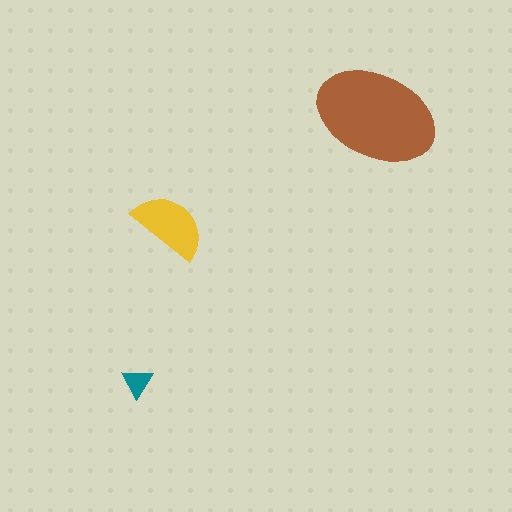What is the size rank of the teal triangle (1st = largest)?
3rd.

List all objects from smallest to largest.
The teal triangle, the yellow semicircle, the brown ellipse.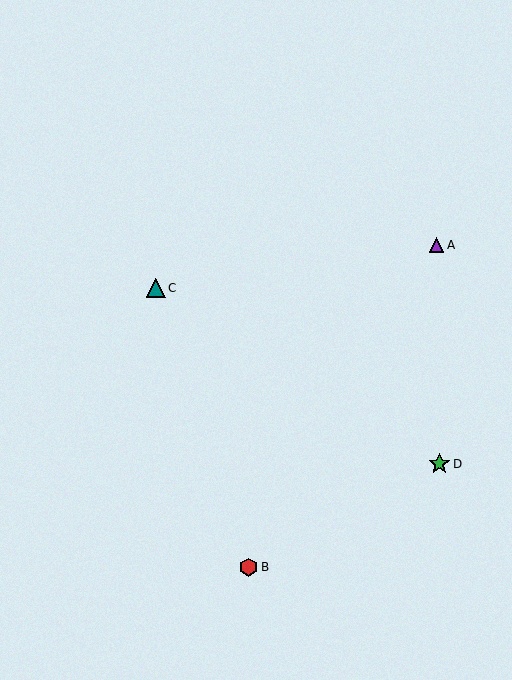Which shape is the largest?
The green star (labeled D) is the largest.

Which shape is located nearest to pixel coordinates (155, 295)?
The teal triangle (labeled C) at (156, 288) is nearest to that location.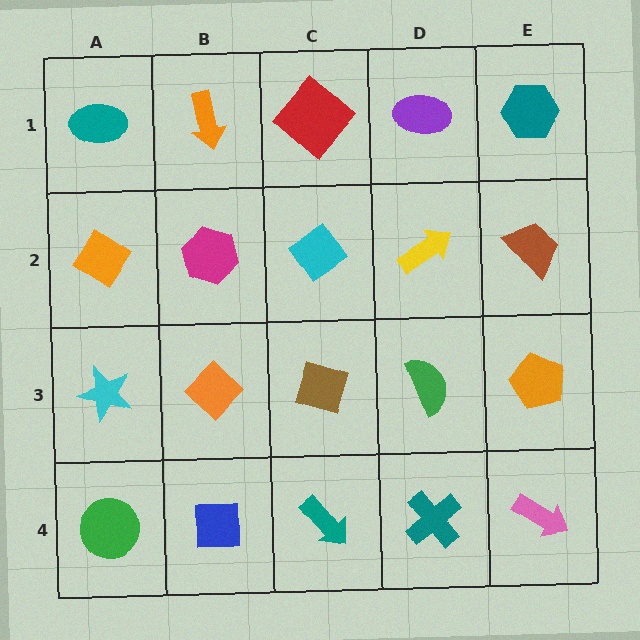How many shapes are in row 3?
5 shapes.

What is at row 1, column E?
A teal hexagon.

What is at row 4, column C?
A teal arrow.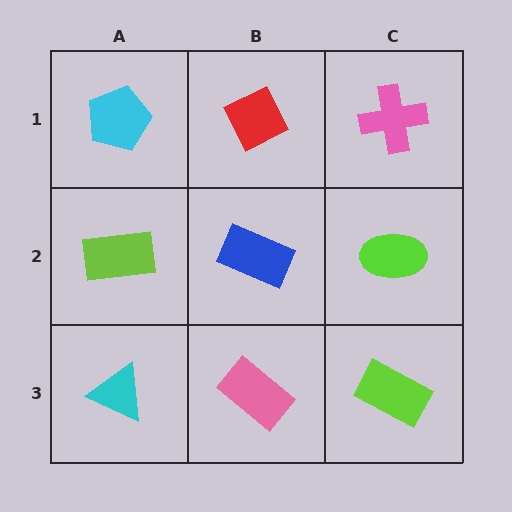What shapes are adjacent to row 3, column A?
A lime rectangle (row 2, column A), a pink rectangle (row 3, column B).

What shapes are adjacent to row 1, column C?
A lime ellipse (row 2, column C), a red diamond (row 1, column B).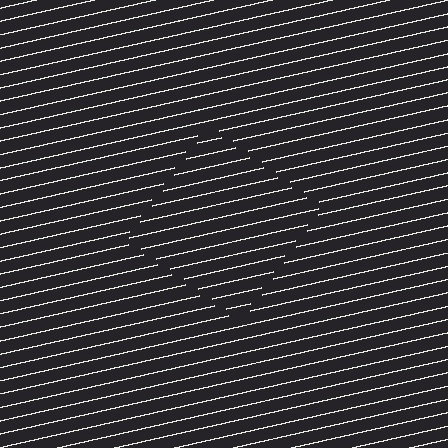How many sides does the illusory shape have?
4 sides — the line-ends trace a square.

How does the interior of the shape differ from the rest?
The interior of the shape contains the same grating, shifted by half a period — the contour is defined by the phase discontinuity where line-ends from the inner and outer gratings abut.